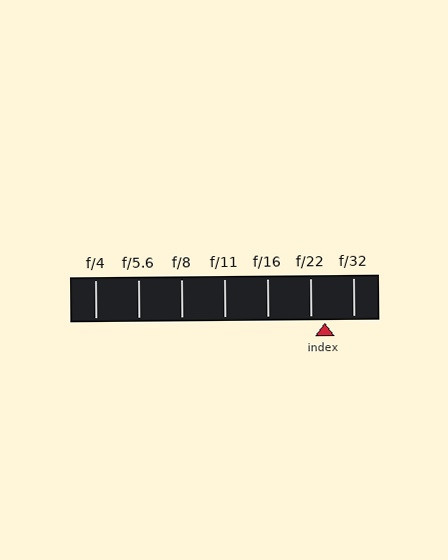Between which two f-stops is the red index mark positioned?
The index mark is between f/22 and f/32.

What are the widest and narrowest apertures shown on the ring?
The widest aperture shown is f/4 and the narrowest is f/32.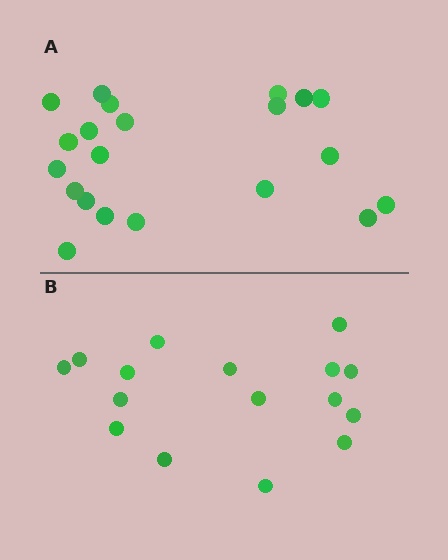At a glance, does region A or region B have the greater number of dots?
Region A (the top region) has more dots.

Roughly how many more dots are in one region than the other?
Region A has about 5 more dots than region B.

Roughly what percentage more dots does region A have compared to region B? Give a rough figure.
About 30% more.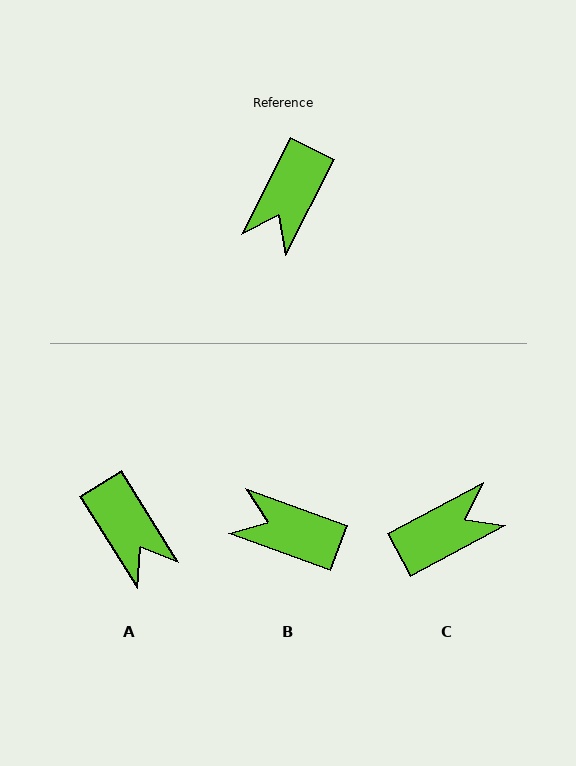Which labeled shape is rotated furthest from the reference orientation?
C, about 145 degrees away.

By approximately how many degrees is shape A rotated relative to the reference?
Approximately 59 degrees counter-clockwise.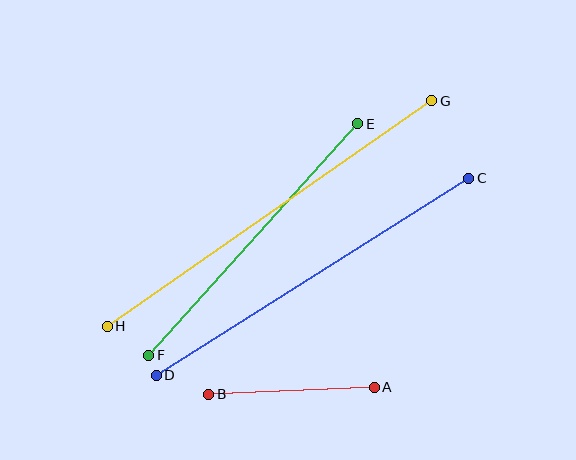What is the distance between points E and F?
The distance is approximately 312 pixels.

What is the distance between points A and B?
The distance is approximately 165 pixels.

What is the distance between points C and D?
The distance is approximately 369 pixels.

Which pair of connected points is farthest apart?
Points G and H are farthest apart.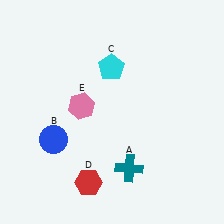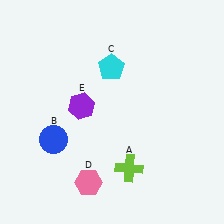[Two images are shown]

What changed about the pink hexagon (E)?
In Image 1, E is pink. In Image 2, it changed to purple.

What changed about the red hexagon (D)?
In Image 1, D is red. In Image 2, it changed to pink.